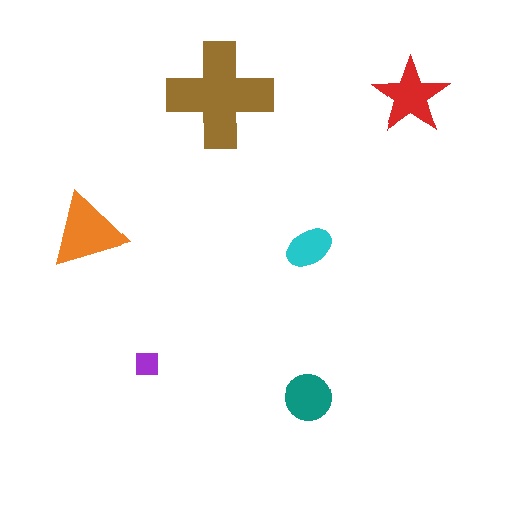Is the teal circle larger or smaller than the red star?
Smaller.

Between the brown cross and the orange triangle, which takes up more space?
The brown cross.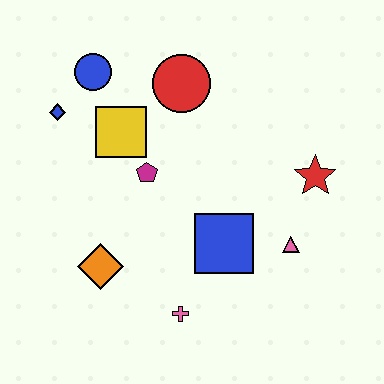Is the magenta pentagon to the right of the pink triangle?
No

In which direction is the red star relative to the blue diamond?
The red star is to the right of the blue diamond.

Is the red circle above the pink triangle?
Yes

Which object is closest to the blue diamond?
The blue circle is closest to the blue diamond.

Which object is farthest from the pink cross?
The blue circle is farthest from the pink cross.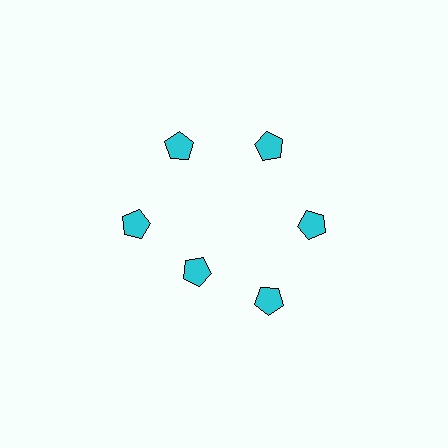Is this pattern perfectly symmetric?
No. The 6 cyan pentagons are arranged in a ring, but one element near the 7 o'clock position is pulled inward toward the center, breaking the 6-fold rotational symmetry.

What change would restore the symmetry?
The symmetry would be restored by moving it outward, back onto the ring so that all 6 pentagons sit at equal angles and equal distance from the center.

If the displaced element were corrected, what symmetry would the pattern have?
It would have 6-fold rotational symmetry — the pattern would map onto itself every 60 degrees.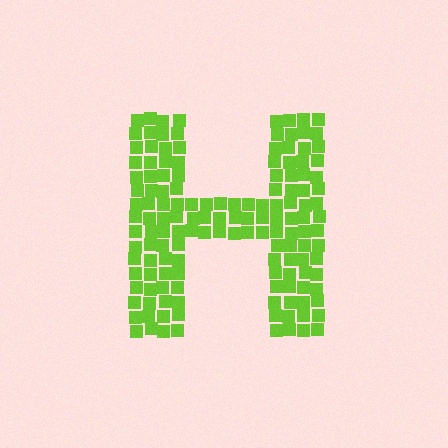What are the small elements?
The small elements are squares.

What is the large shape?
The large shape is the letter H.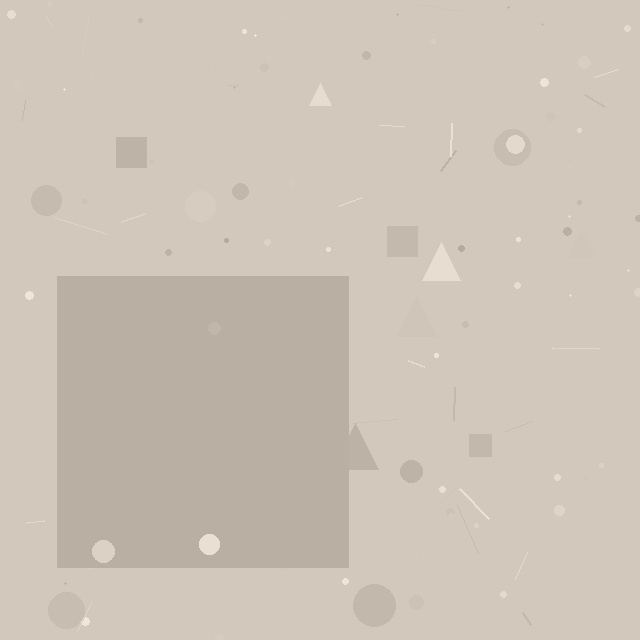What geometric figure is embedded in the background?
A square is embedded in the background.